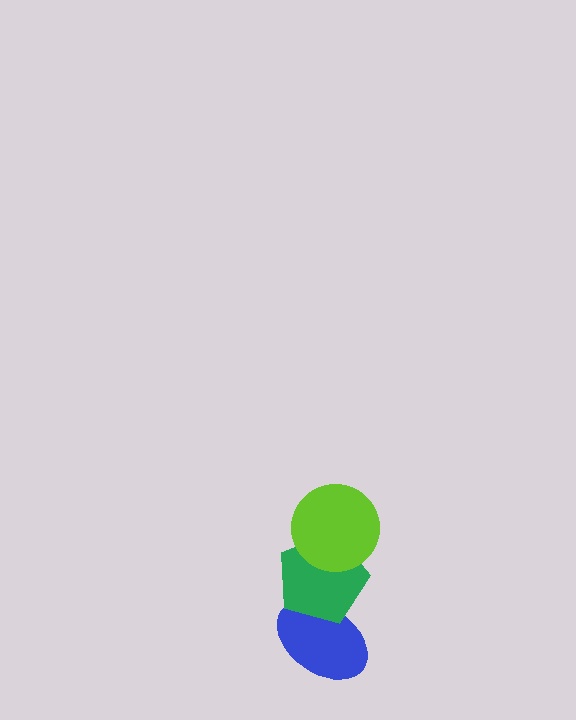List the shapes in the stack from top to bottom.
From top to bottom: the lime circle, the green pentagon, the blue ellipse.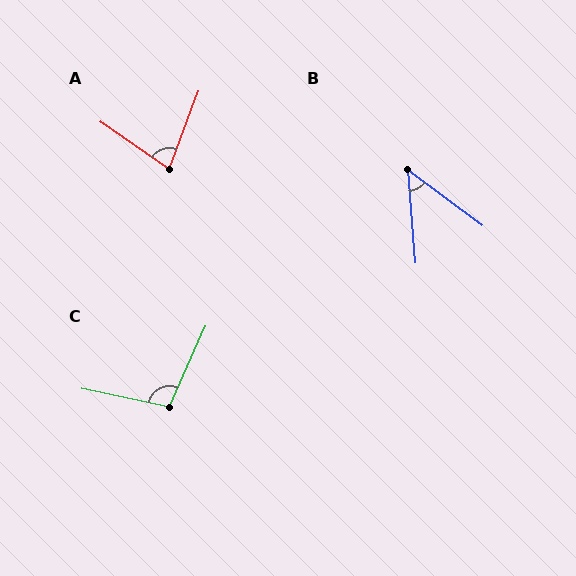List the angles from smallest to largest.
B (49°), A (76°), C (102°).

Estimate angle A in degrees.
Approximately 76 degrees.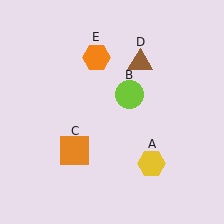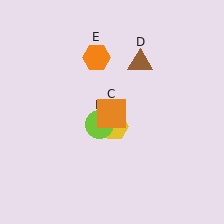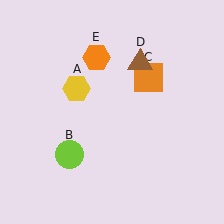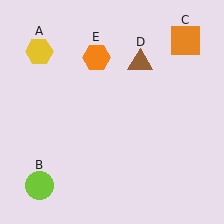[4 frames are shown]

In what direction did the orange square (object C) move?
The orange square (object C) moved up and to the right.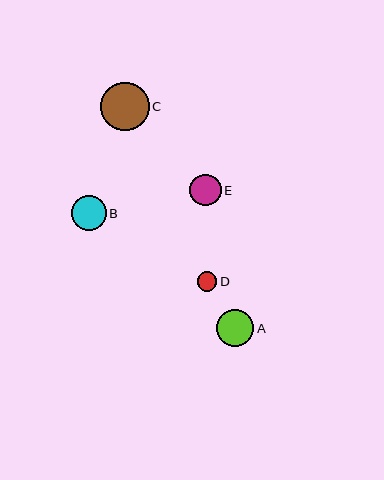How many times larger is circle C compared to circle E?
Circle C is approximately 1.5 times the size of circle E.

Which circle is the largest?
Circle C is the largest with a size of approximately 48 pixels.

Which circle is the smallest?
Circle D is the smallest with a size of approximately 20 pixels.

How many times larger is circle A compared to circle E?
Circle A is approximately 1.2 times the size of circle E.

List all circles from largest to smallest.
From largest to smallest: C, A, B, E, D.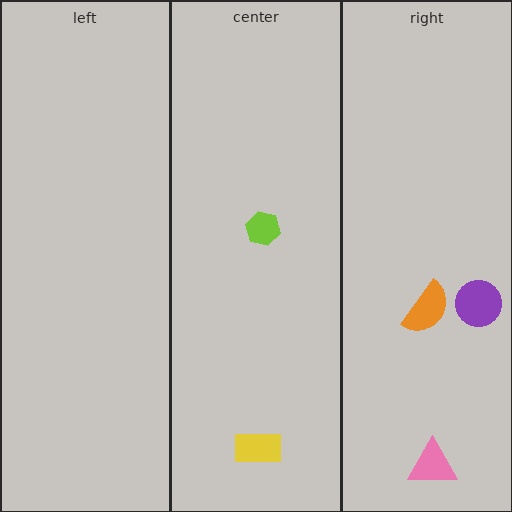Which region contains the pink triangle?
The right region.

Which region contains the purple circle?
The right region.